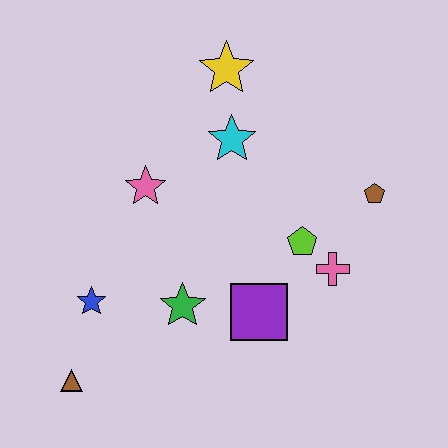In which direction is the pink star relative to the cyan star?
The pink star is to the left of the cyan star.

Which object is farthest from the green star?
The yellow star is farthest from the green star.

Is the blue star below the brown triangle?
No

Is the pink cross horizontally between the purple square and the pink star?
No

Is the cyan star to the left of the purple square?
Yes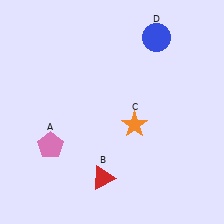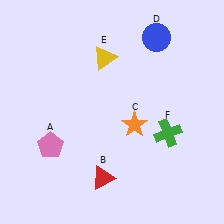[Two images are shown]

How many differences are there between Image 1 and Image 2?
There are 2 differences between the two images.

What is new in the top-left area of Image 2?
A yellow triangle (E) was added in the top-left area of Image 2.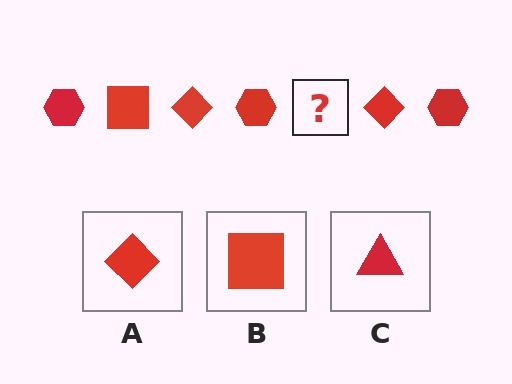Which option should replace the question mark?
Option B.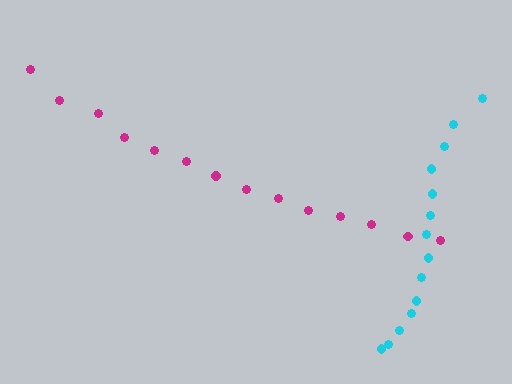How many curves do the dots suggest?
There are 2 distinct paths.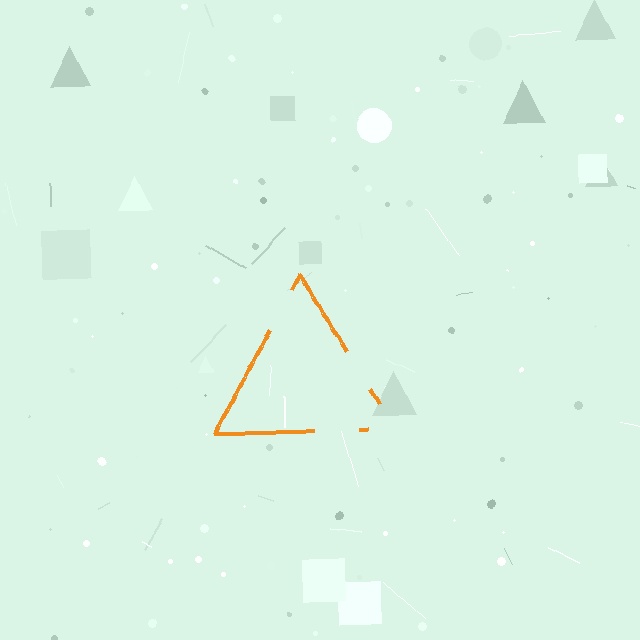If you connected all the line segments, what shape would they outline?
They would outline a triangle.